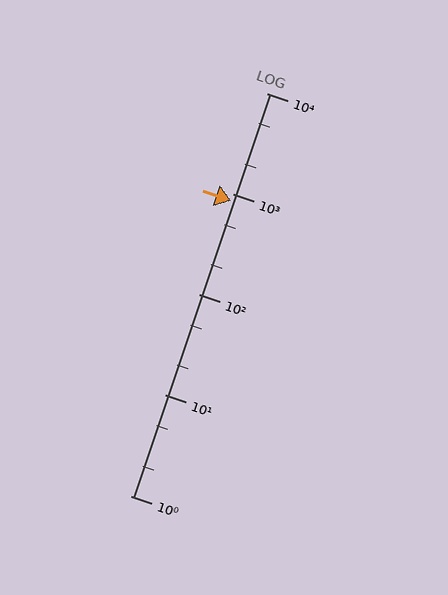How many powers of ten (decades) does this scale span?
The scale spans 4 decades, from 1 to 10000.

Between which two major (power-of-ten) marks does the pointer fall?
The pointer is between 100 and 1000.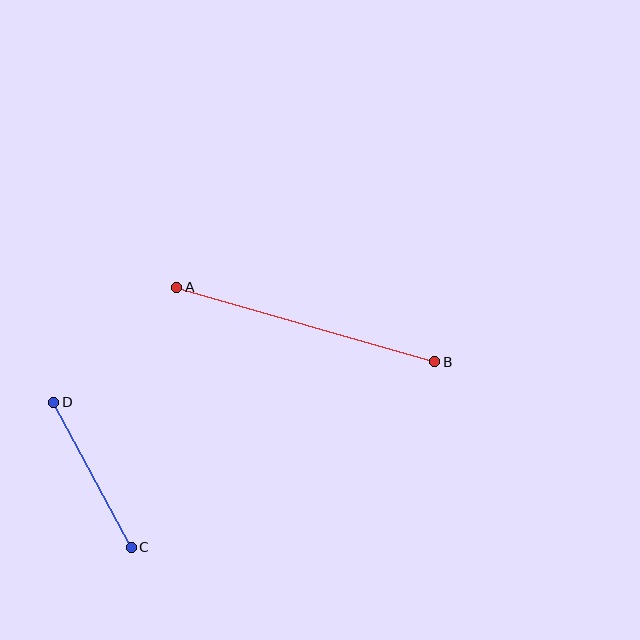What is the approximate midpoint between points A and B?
The midpoint is at approximately (306, 324) pixels.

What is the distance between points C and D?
The distance is approximately 164 pixels.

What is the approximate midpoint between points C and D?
The midpoint is at approximately (92, 475) pixels.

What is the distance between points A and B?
The distance is approximately 268 pixels.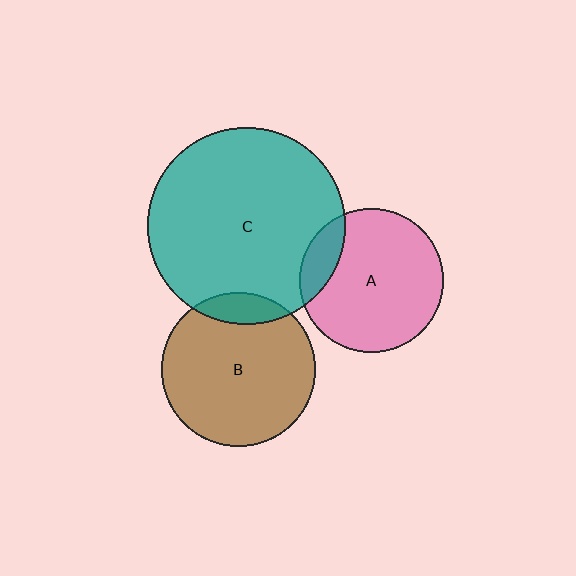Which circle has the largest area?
Circle C (teal).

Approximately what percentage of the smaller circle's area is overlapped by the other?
Approximately 10%.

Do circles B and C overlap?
Yes.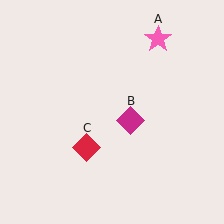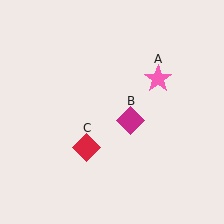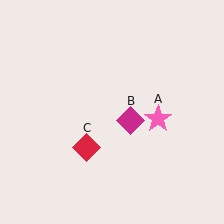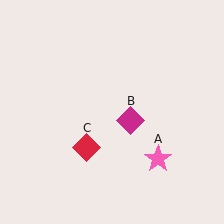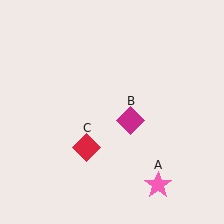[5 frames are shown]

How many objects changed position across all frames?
1 object changed position: pink star (object A).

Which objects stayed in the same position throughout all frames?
Magenta diamond (object B) and red diamond (object C) remained stationary.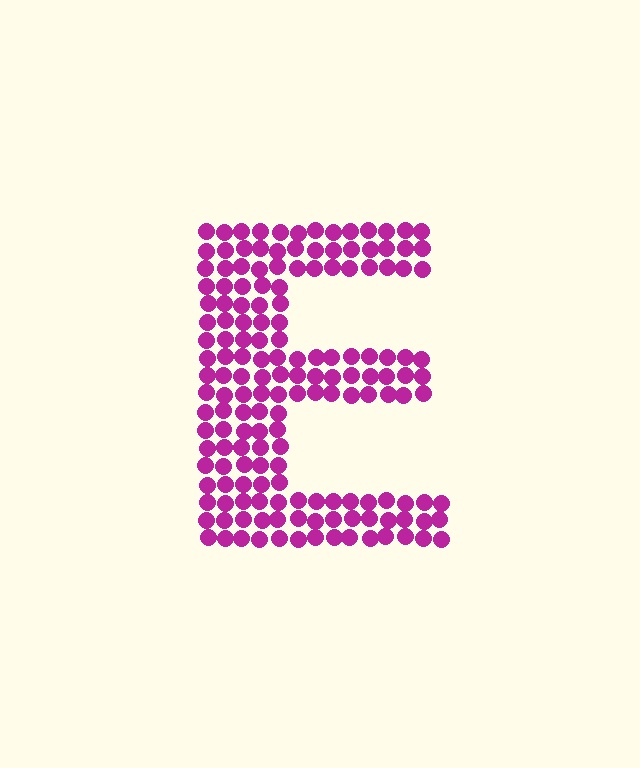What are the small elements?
The small elements are circles.